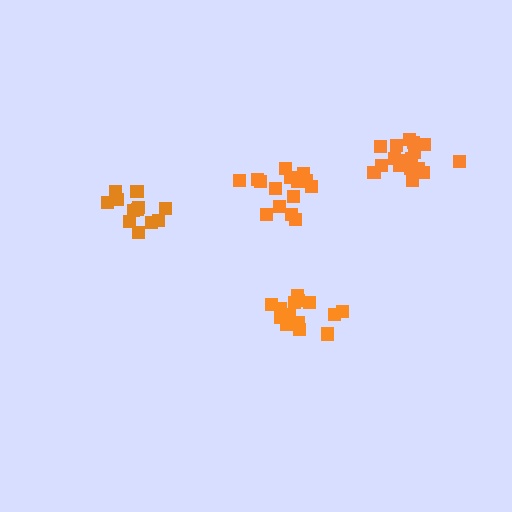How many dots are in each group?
Group 1: 16 dots, Group 2: 14 dots, Group 3: 12 dots, Group 4: 17 dots (59 total).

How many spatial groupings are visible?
There are 4 spatial groupings.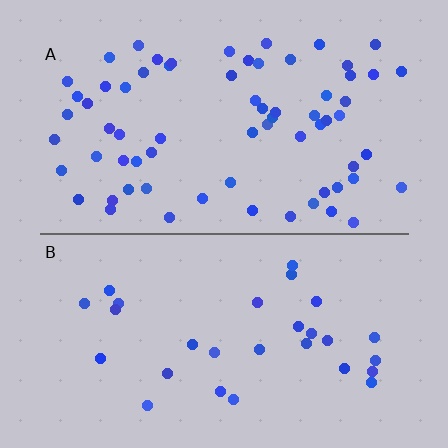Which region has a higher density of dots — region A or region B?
A (the top).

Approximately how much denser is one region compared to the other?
Approximately 2.3× — region A over region B.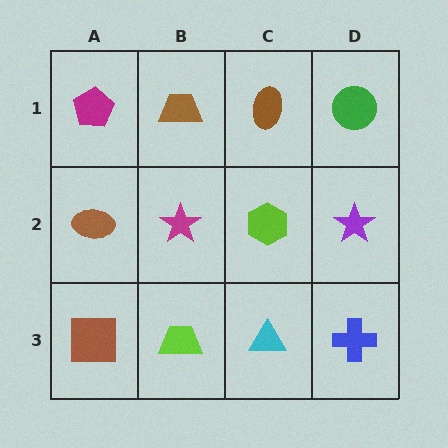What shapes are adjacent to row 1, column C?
A lime hexagon (row 2, column C), a brown trapezoid (row 1, column B), a green circle (row 1, column D).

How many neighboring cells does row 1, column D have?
2.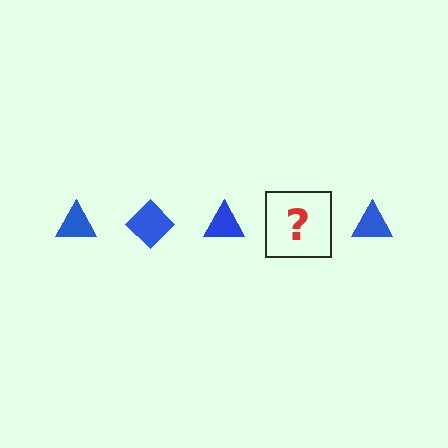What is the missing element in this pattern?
The missing element is a blue diamond.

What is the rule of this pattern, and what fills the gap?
The rule is that the pattern cycles through triangle, diamond shapes in blue. The gap should be filled with a blue diamond.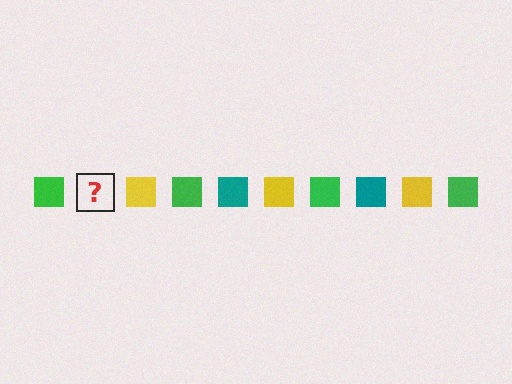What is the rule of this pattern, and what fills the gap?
The rule is that the pattern cycles through green, teal, yellow squares. The gap should be filled with a teal square.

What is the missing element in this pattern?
The missing element is a teal square.